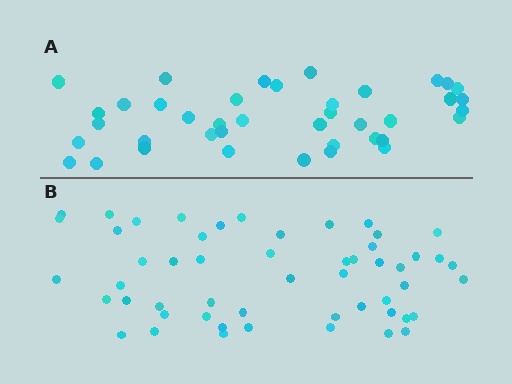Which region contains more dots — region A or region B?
Region B (the bottom region) has more dots.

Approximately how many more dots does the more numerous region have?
Region B has approximately 15 more dots than region A.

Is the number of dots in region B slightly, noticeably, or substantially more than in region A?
Region B has noticeably more, but not dramatically so. The ratio is roughly 1.3 to 1.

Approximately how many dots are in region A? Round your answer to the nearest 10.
About 40 dots.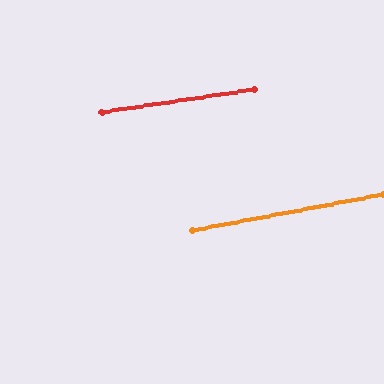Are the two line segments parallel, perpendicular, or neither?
Parallel — their directions differ by only 2.0°.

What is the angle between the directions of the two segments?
Approximately 2 degrees.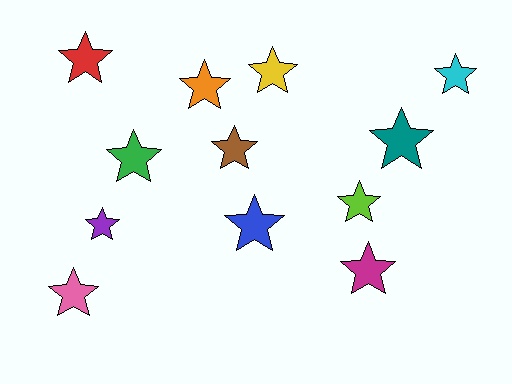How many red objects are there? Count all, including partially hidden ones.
There is 1 red object.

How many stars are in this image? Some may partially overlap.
There are 12 stars.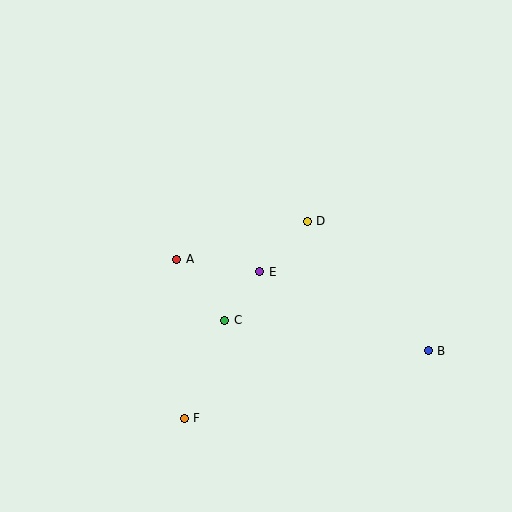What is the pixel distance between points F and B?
The distance between F and B is 253 pixels.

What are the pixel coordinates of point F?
Point F is at (184, 418).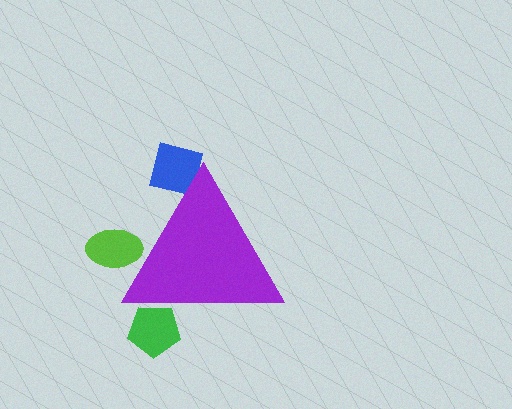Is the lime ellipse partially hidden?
Yes, the lime ellipse is partially hidden behind the purple triangle.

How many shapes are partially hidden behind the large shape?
3 shapes are partially hidden.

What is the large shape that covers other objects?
A purple triangle.